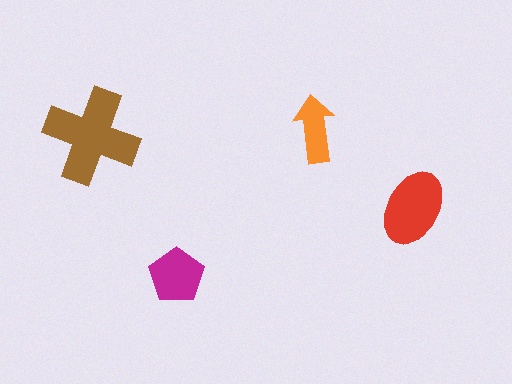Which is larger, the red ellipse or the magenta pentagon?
The red ellipse.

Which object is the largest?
The brown cross.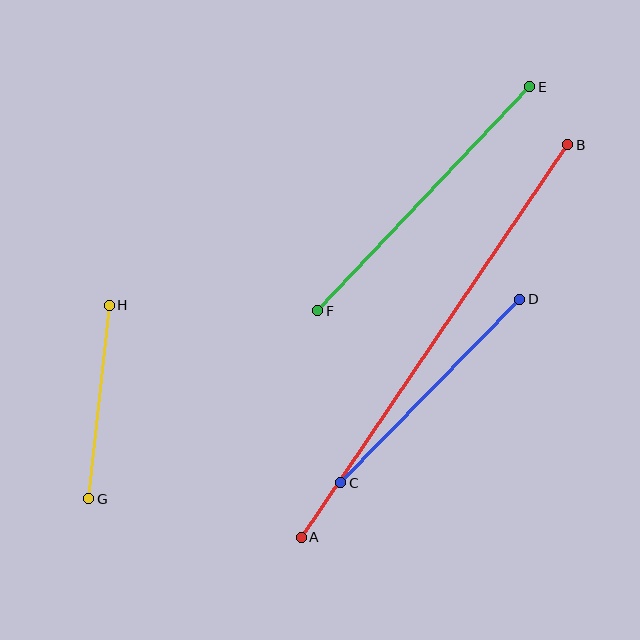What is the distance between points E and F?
The distance is approximately 309 pixels.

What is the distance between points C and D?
The distance is approximately 256 pixels.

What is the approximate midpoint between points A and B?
The midpoint is at approximately (435, 341) pixels.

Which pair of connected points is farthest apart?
Points A and B are farthest apart.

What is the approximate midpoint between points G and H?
The midpoint is at approximately (99, 402) pixels.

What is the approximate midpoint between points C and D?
The midpoint is at approximately (430, 391) pixels.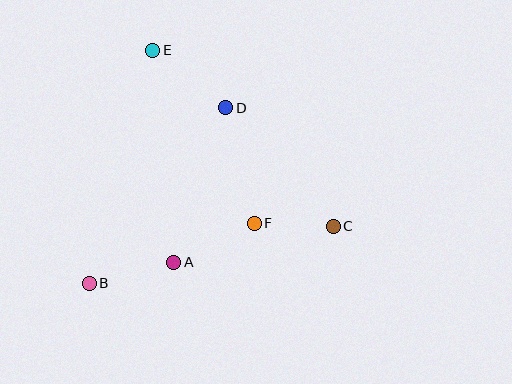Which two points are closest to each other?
Points C and F are closest to each other.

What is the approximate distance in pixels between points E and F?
The distance between E and F is approximately 201 pixels.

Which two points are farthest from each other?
Points C and E are farthest from each other.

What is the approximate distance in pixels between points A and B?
The distance between A and B is approximately 87 pixels.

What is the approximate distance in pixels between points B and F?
The distance between B and F is approximately 176 pixels.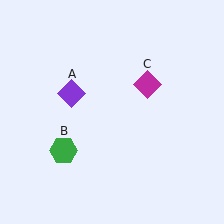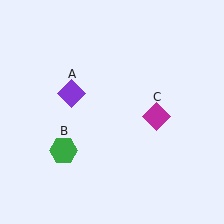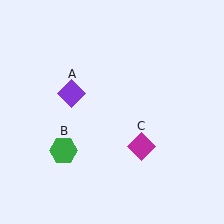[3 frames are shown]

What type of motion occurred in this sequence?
The magenta diamond (object C) rotated clockwise around the center of the scene.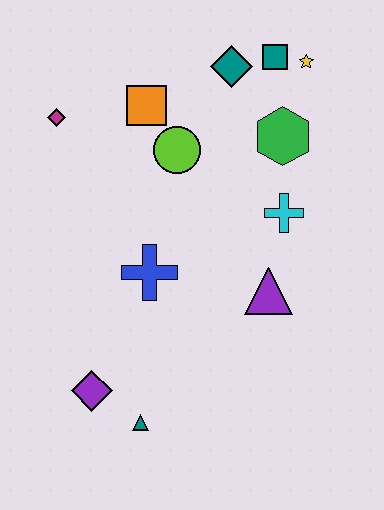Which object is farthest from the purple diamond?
The yellow star is farthest from the purple diamond.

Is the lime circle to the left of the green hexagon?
Yes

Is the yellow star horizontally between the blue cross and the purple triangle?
No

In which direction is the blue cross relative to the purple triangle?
The blue cross is to the left of the purple triangle.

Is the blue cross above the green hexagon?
No